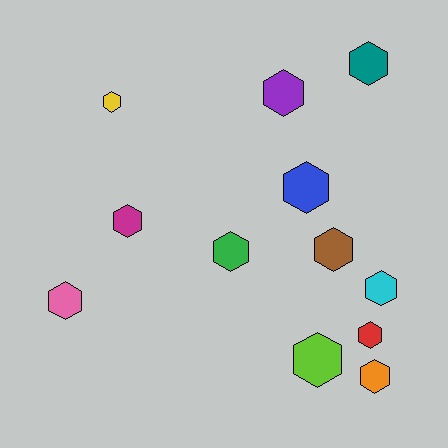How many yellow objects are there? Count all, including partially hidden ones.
There is 1 yellow object.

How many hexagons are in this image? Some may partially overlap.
There are 12 hexagons.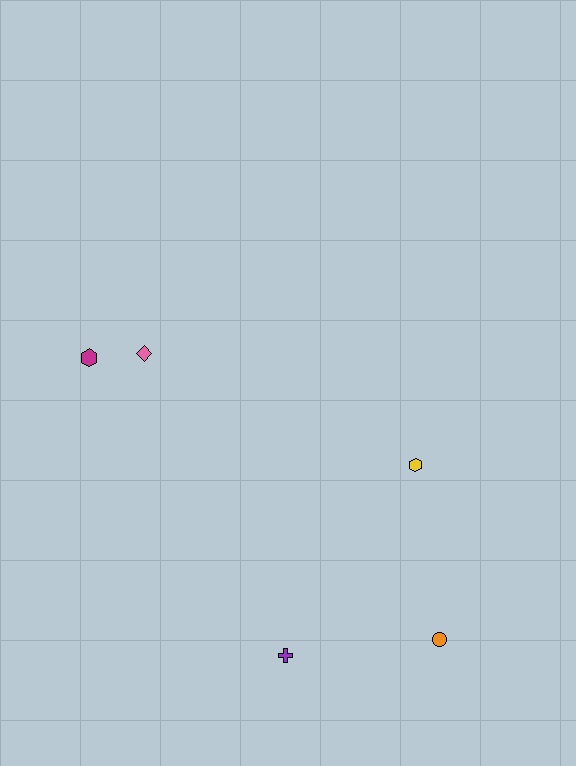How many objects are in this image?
There are 5 objects.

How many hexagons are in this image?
There are 2 hexagons.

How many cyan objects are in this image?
There are no cyan objects.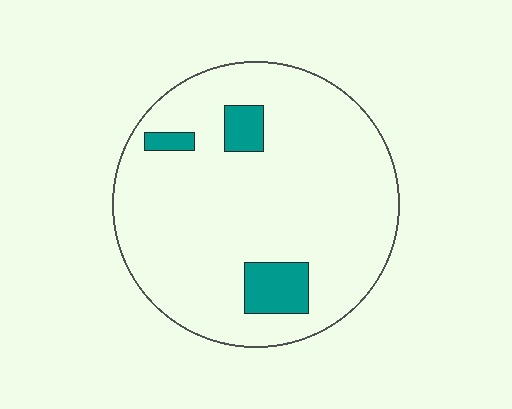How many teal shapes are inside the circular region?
3.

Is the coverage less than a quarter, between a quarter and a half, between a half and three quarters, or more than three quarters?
Less than a quarter.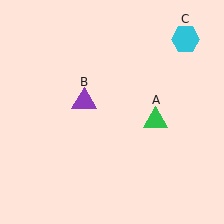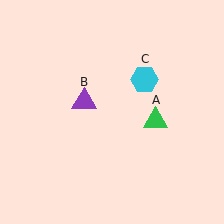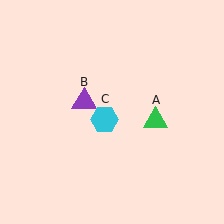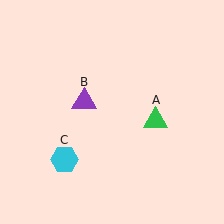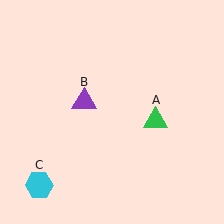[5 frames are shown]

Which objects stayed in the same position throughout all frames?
Green triangle (object A) and purple triangle (object B) remained stationary.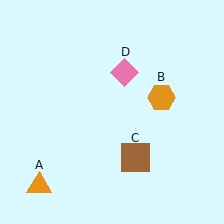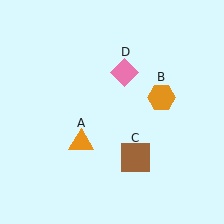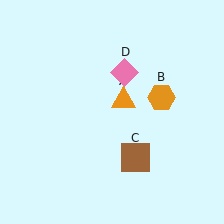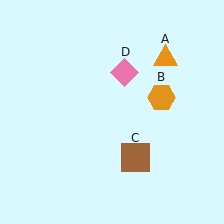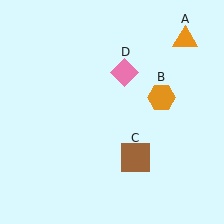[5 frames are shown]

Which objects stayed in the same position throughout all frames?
Orange hexagon (object B) and brown square (object C) and pink diamond (object D) remained stationary.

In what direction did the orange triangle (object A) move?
The orange triangle (object A) moved up and to the right.